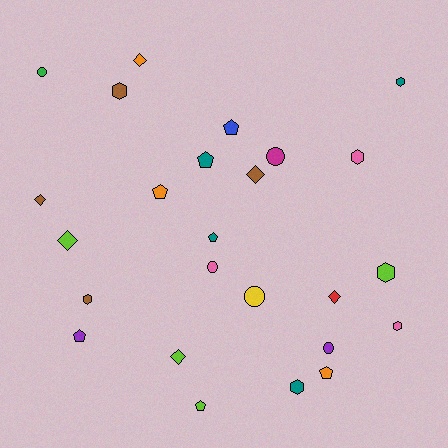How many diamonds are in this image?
There are 6 diamonds.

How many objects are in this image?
There are 25 objects.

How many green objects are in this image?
There is 1 green object.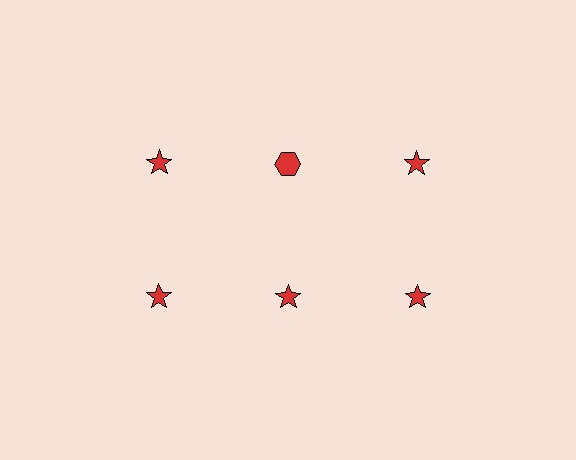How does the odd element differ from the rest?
It has a different shape: hexagon instead of star.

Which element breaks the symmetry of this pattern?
The red hexagon in the top row, second from left column breaks the symmetry. All other shapes are red stars.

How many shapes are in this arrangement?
There are 6 shapes arranged in a grid pattern.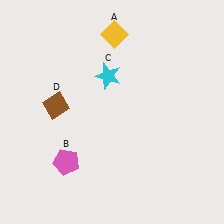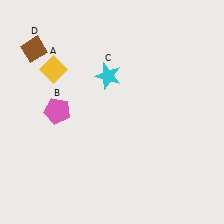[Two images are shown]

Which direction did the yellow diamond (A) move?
The yellow diamond (A) moved left.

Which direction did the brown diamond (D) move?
The brown diamond (D) moved up.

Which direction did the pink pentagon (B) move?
The pink pentagon (B) moved up.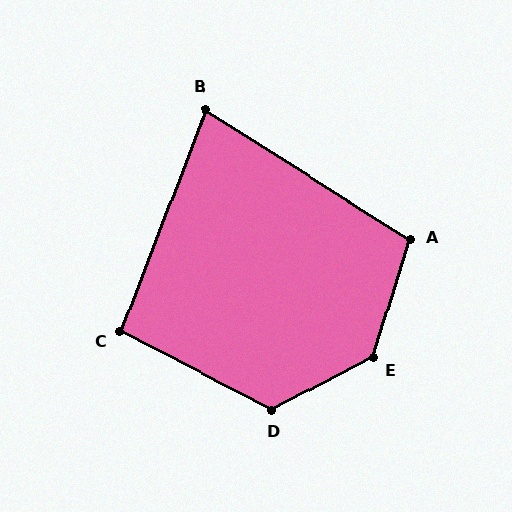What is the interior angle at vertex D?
Approximately 125 degrees (obtuse).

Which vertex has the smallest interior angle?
B, at approximately 78 degrees.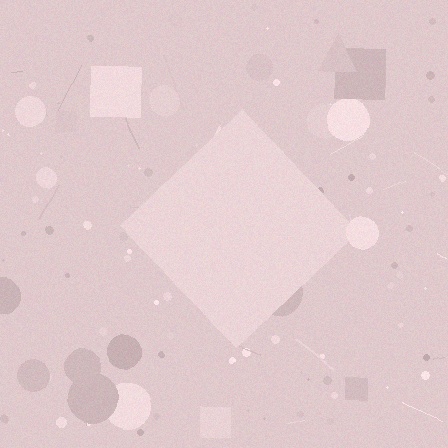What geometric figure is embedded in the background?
A diamond is embedded in the background.